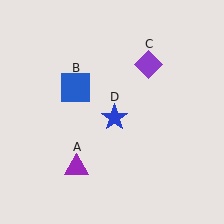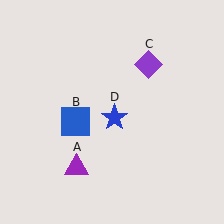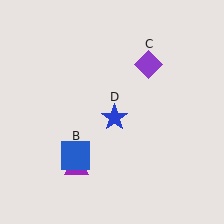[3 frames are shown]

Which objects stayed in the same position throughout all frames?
Purple triangle (object A) and purple diamond (object C) and blue star (object D) remained stationary.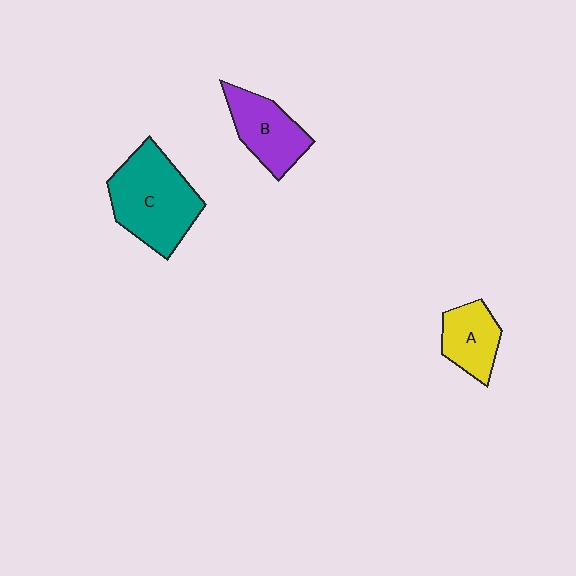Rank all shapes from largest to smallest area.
From largest to smallest: C (teal), B (purple), A (yellow).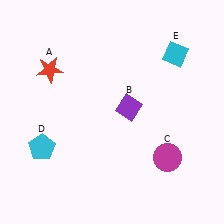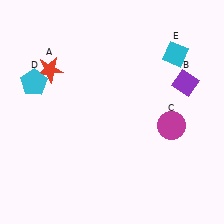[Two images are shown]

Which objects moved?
The objects that moved are: the purple diamond (B), the magenta circle (C), the cyan pentagon (D).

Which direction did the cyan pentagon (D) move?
The cyan pentagon (D) moved up.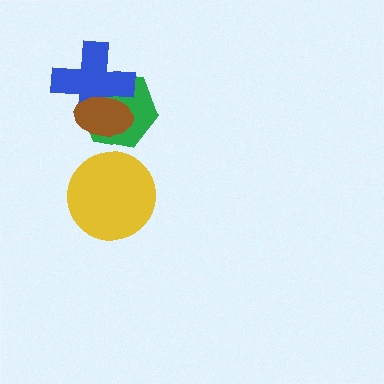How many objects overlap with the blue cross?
2 objects overlap with the blue cross.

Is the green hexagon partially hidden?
Yes, it is partially covered by another shape.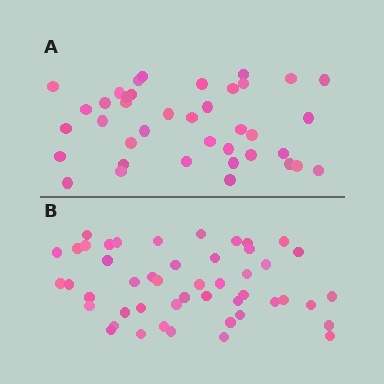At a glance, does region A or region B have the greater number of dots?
Region B (the bottom region) has more dots.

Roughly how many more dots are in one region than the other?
Region B has roughly 8 or so more dots than region A.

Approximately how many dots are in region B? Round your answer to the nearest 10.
About 50 dots. (The exact count is 48, which rounds to 50.)